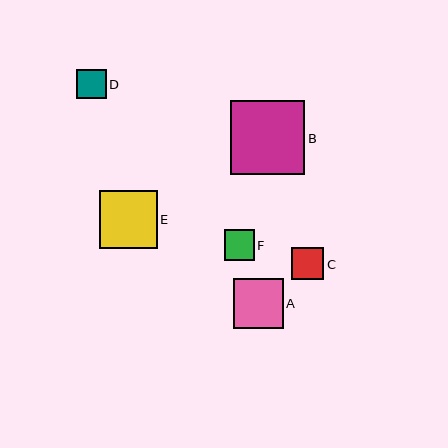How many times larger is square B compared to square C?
Square B is approximately 2.3 times the size of square C.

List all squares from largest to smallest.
From largest to smallest: B, E, A, C, F, D.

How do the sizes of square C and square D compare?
Square C and square D are approximately the same size.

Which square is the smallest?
Square D is the smallest with a size of approximately 30 pixels.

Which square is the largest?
Square B is the largest with a size of approximately 74 pixels.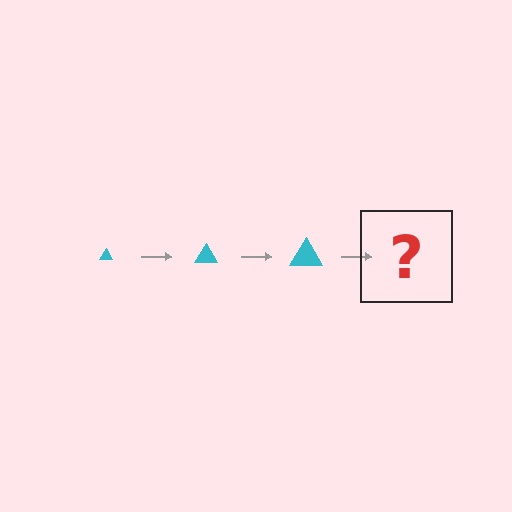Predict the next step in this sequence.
The next step is a cyan triangle, larger than the previous one.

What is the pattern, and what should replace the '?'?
The pattern is that the triangle gets progressively larger each step. The '?' should be a cyan triangle, larger than the previous one.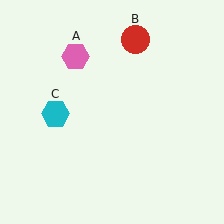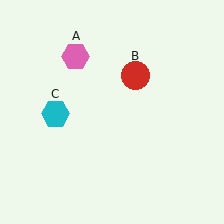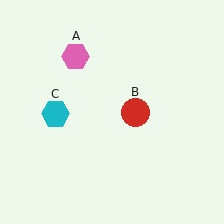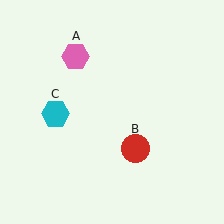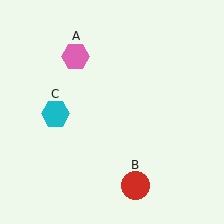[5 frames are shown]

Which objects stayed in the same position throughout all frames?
Pink hexagon (object A) and cyan hexagon (object C) remained stationary.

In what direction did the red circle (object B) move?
The red circle (object B) moved down.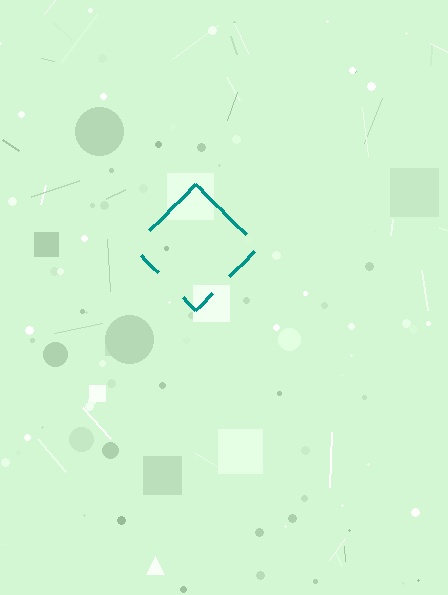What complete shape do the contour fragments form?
The contour fragments form a diamond.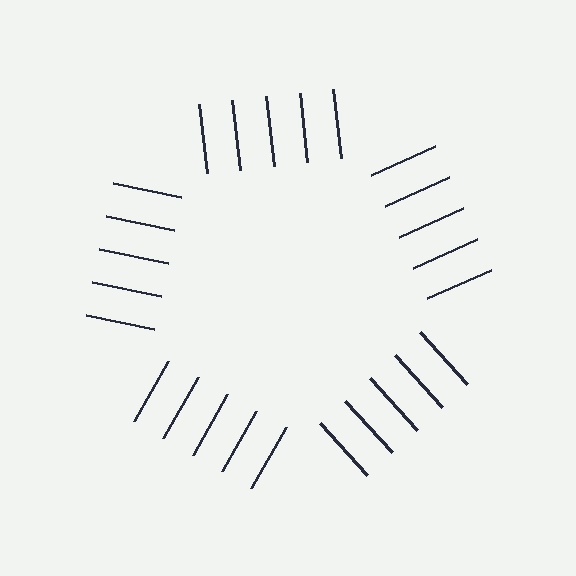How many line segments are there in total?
25 — 5 along each of the 5 edges.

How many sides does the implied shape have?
5 sides — the line-ends trace a pentagon.